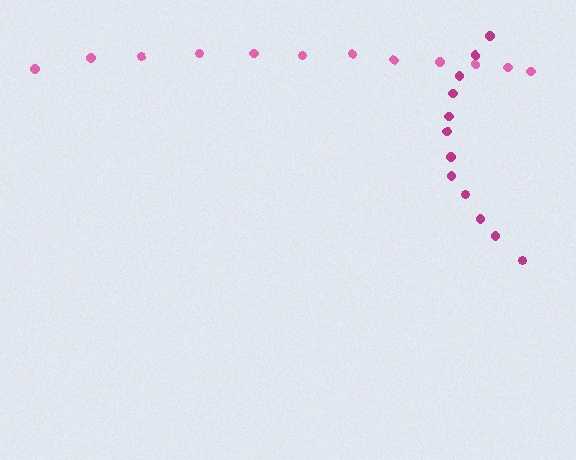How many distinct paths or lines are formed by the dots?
There are 2 distinct paths.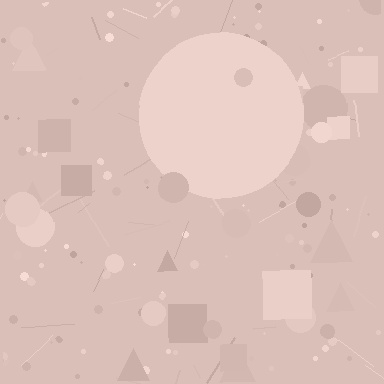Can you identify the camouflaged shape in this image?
The camouflaged shape is a circle.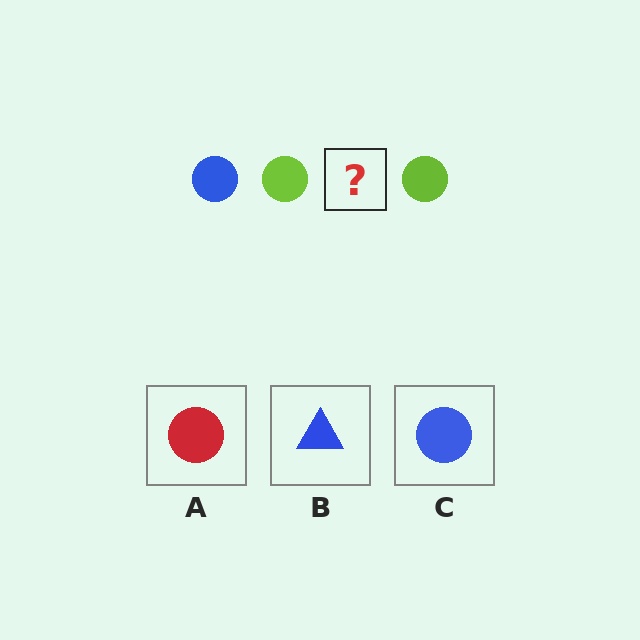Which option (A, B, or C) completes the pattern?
C.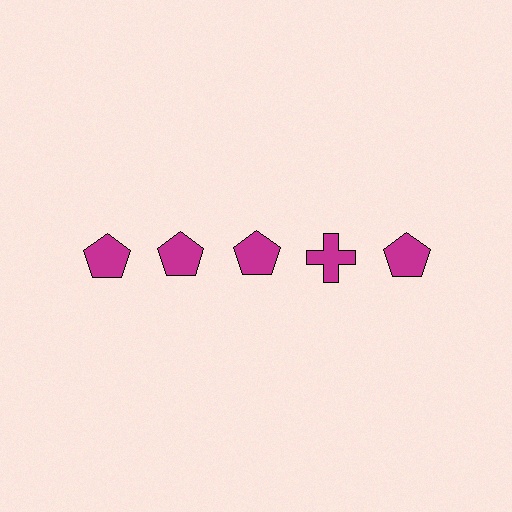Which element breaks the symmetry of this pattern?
The magenta cross in the top row, second from right column breaks the symmetry. All other shapes are magenta pentagons.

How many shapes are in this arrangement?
There are 5 shapes arranged in a grid pattern.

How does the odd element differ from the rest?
It has a different shape: cross instead of pentagon.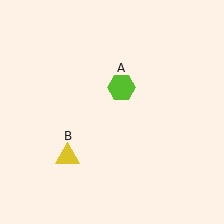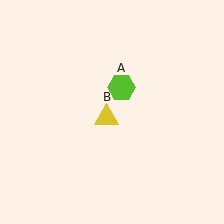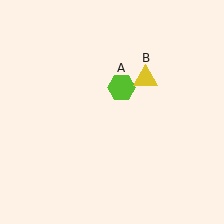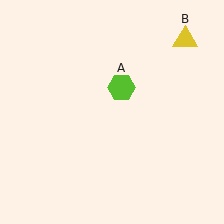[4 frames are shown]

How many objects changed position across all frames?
1 object changed position: yellow triangle (object B).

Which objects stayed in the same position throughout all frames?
Lime hexagon (object A) remained stationary.